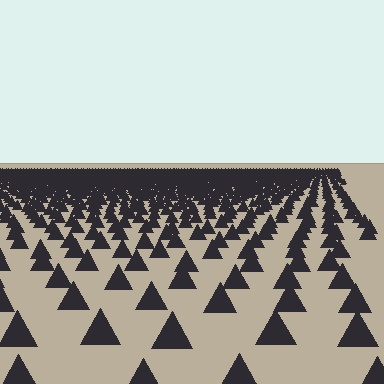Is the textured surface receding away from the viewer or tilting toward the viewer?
The surface is receding away from the viewer. Texture elements get smaller and denser toward the top.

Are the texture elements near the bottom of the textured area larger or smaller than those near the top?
Larger. Near the bottom, elements are closer to the viewer and appear at a bigger on-screen size.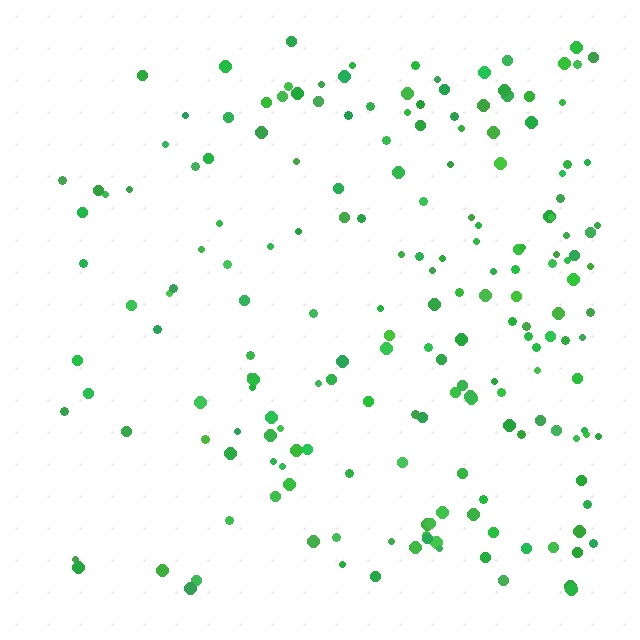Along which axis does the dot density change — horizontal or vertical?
Horizontal.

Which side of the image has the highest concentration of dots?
The right.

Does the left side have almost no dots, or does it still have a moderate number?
Still a moderate number, just noticeably fewer than the right.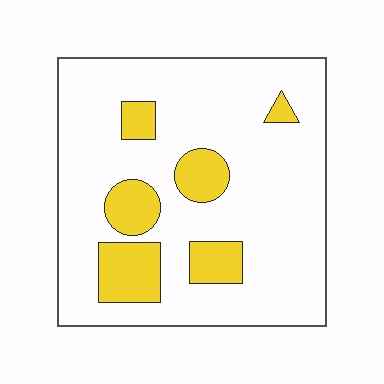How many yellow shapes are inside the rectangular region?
6.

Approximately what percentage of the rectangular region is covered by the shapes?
Approximately 20%.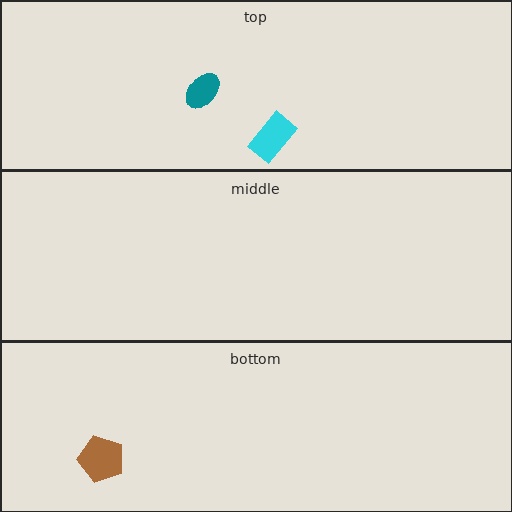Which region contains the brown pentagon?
The bottom region.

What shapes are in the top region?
The cyan rectangle, the teal ellipse.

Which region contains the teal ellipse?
The top region.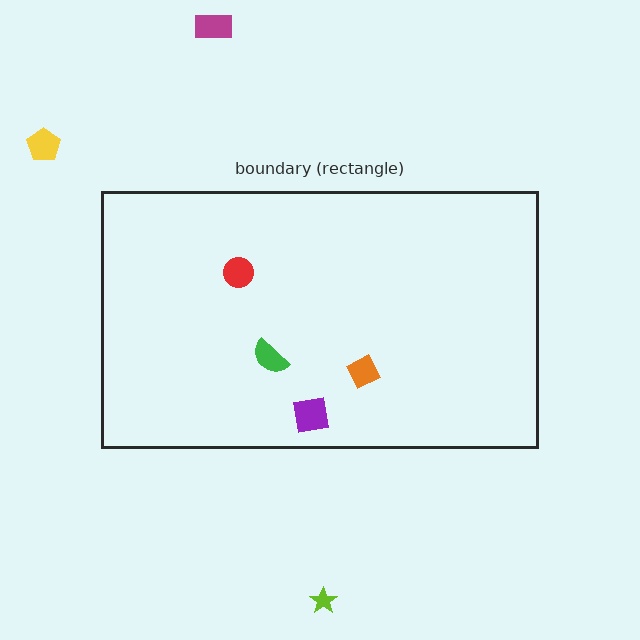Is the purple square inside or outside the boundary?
Inside.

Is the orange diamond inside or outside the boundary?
Inside.